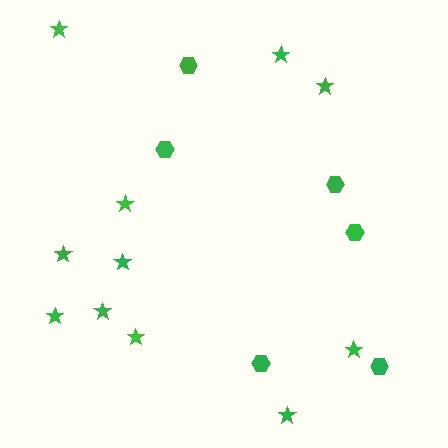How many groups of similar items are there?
There are 2 groups: one group of stars (11) and one group of hexagons (6).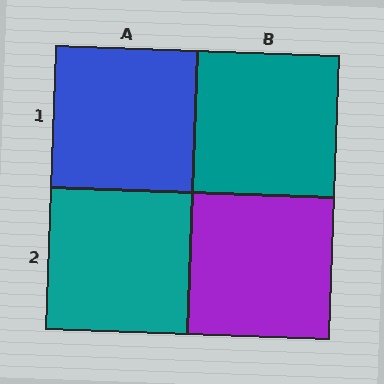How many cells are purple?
1 cell is purple.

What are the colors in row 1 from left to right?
Blue, teal.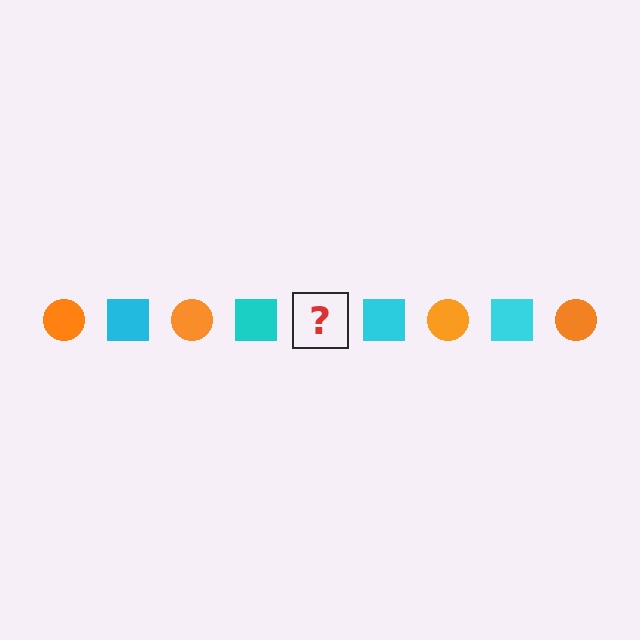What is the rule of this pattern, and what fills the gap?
The rule is that the pattern alternates between orange circle and cyan square. The gap should be filled with an orange circle.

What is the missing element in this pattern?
The missing element is an orange circle.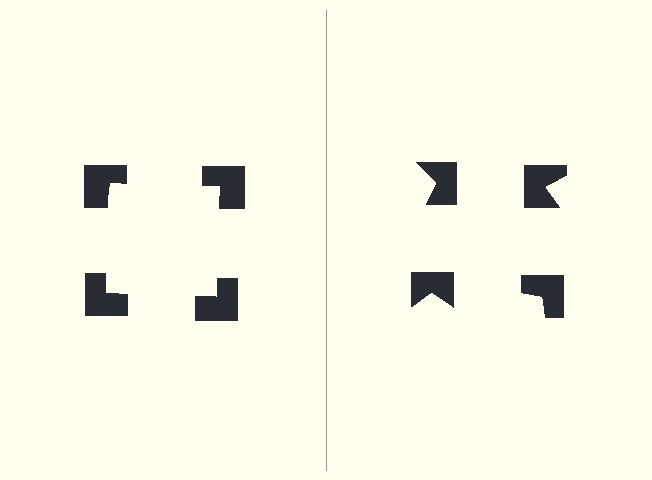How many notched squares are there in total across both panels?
8 — 4 on each side.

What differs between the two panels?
The notched squares are positioned identically on both sides; only the wedge orientations differ. On the left they align to a square; on the right they are misaligned.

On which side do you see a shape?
An illusory square appears on the left side. On the right side the wedge cuts are rotated, so no coherent shape forms.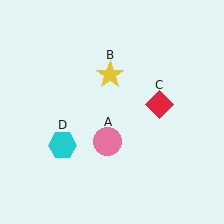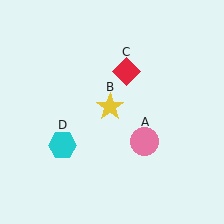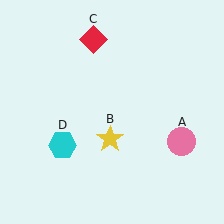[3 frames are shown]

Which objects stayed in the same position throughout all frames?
Cyan hexagon (object D) remained stationary.